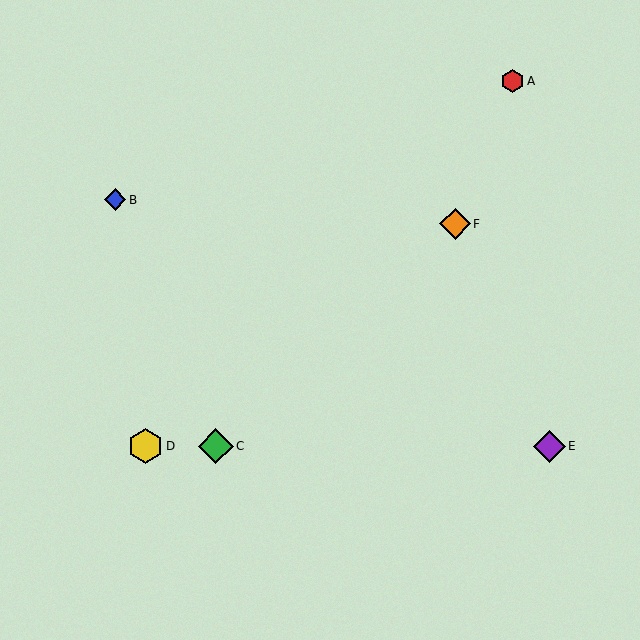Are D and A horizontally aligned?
No, D is at y≈446 and A is at y≈81.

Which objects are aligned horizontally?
Objects C, D, E are aligned horizontally.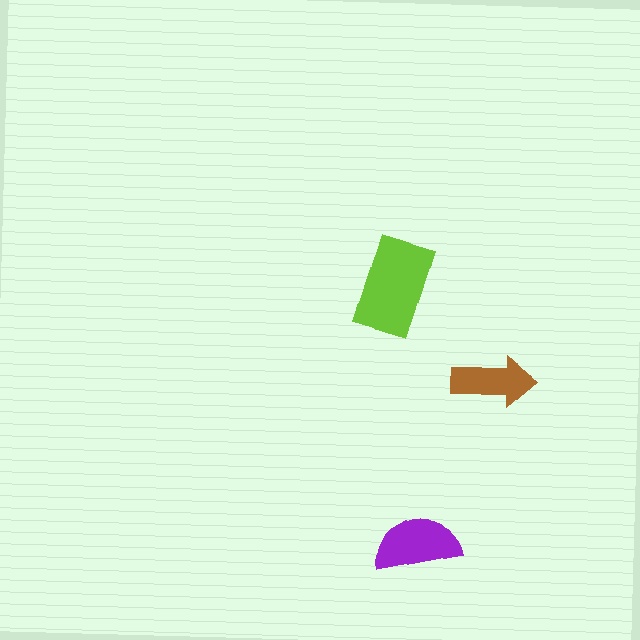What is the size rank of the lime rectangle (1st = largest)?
1st.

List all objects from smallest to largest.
The brown arrow, the purple semicircle, the lime rectangle.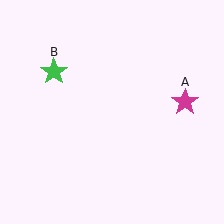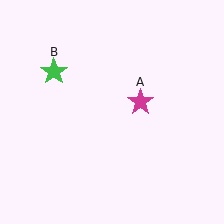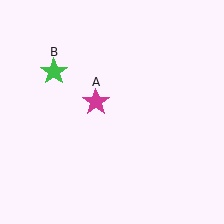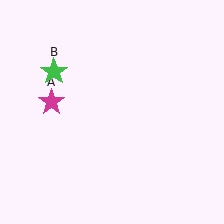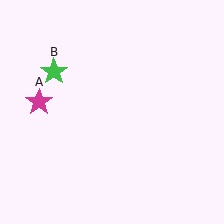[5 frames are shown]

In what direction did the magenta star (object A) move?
The magenta star (object A) moved left.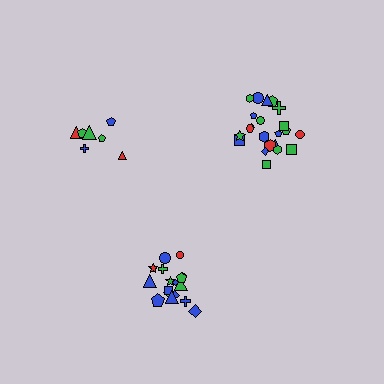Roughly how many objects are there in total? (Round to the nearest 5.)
Roughly 45 objects in total.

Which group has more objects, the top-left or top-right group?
The top-right group.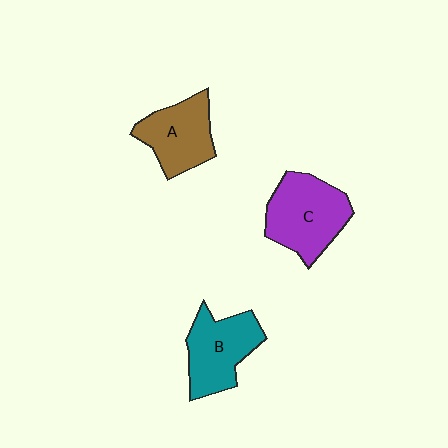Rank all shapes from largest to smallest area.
From largest to smallest: C (purple), B (teal), A (brown).